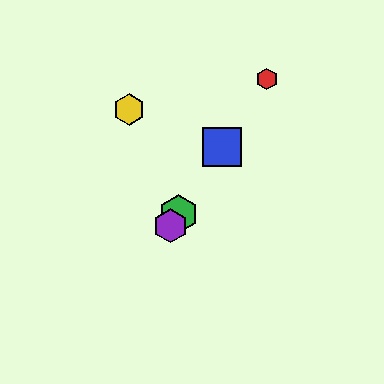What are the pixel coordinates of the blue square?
The blue square is at (222, 147).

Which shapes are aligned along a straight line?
The red hexagon, the blue square, the green hexagon, the purple hexagon are aligned along a straight line.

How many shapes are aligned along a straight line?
4 shapes (the red hexagon, the blue square, the green hexagon, the purple hexagon) are aligned along a straight line.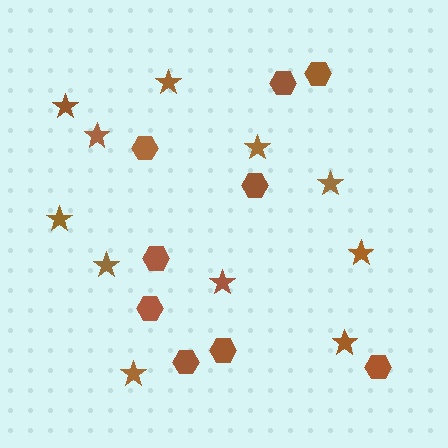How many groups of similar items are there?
There are 2 groups: one group of hexagons (9) and one group of stars (11).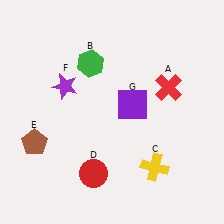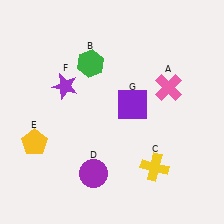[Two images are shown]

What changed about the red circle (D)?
In Image 1, D is red. In Image 2, it changed to purple.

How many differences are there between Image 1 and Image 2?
There are 3 differences between the two images.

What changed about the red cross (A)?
In Image 1, A is red. In Image 2, it changed to pink.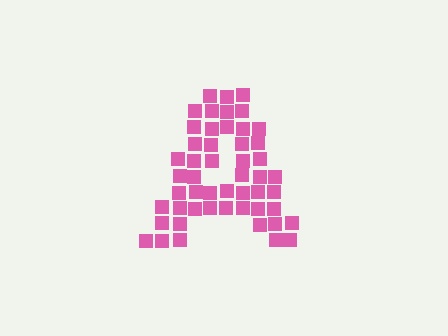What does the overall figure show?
The overall figure shows the letter A.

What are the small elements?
The small elements are squares.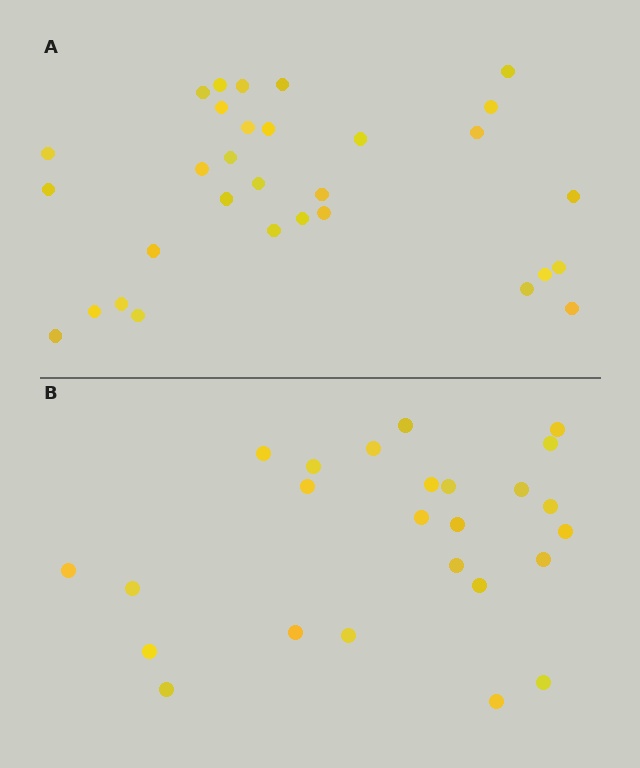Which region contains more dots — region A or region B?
Region A (the top region) has more dots.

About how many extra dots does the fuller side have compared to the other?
Region A has about 6 more dots than region B.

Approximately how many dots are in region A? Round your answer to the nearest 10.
About 30 dots. (The exact count is 31, which rounds to 30.)